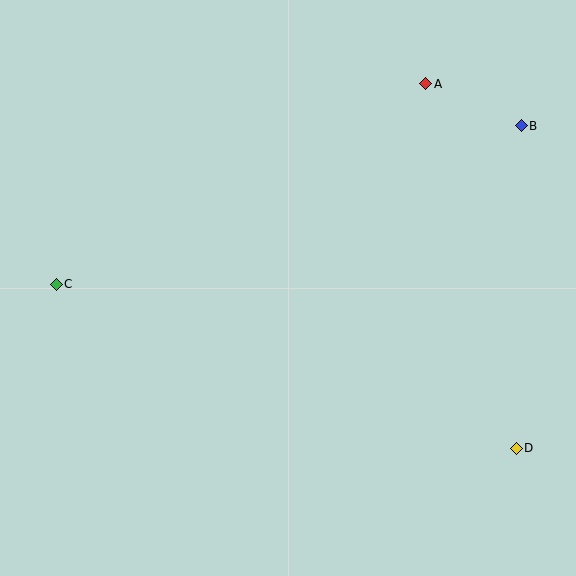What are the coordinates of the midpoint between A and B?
The midpoint between A and B is at (474, 105).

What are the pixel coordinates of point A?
Point A is at (426, 84).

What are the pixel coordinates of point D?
Point D is at (516, 448).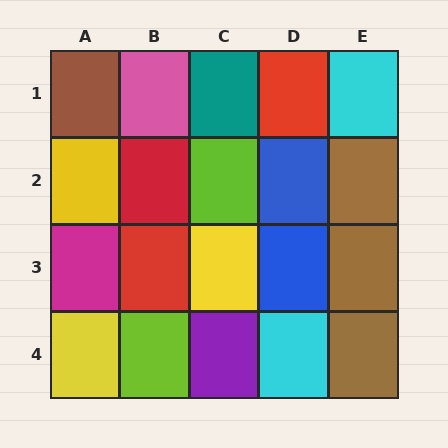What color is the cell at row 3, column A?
Magenta.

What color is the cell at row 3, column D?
Blue.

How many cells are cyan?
2 cells are cyan.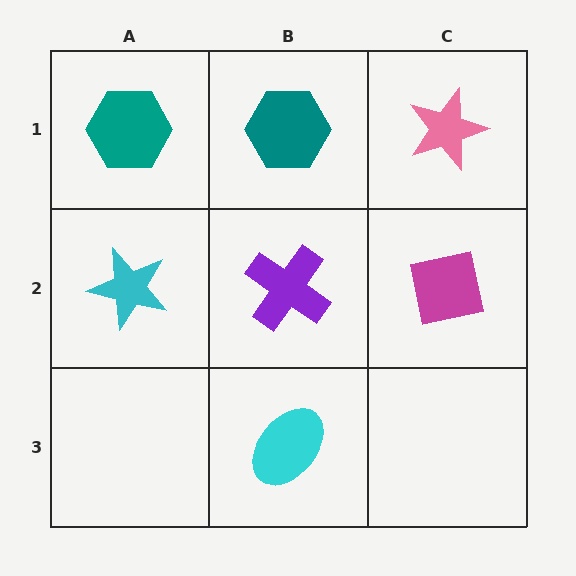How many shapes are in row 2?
3 shapes.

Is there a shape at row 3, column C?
No, that cell is empty.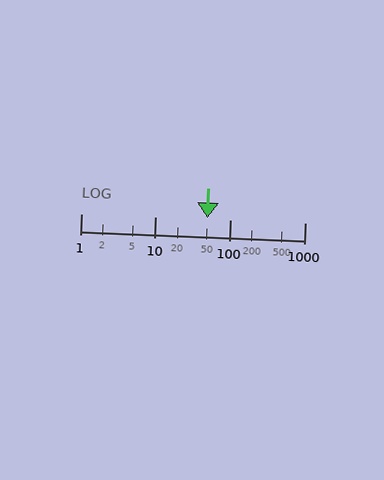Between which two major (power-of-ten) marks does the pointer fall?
The pointer is between 10 and 100.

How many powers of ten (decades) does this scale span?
The scale spans 3 decades, from 1 to 1000.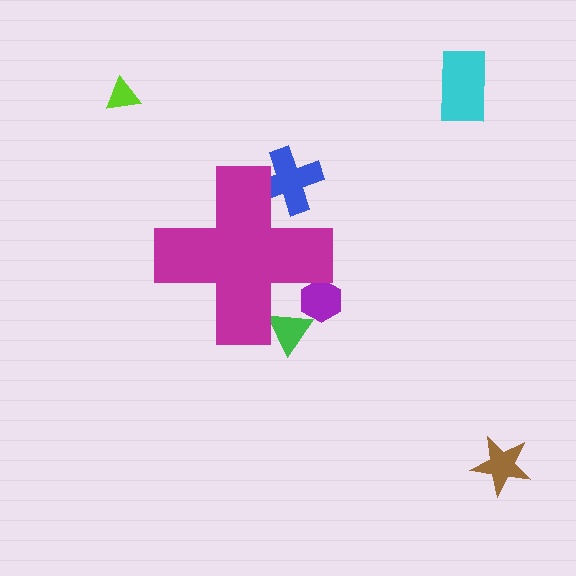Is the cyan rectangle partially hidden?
No, the cyan rectangle is fully visible.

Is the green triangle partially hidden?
Yes, the green triangle is partially hidden behind the magenta cross.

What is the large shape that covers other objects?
A magenta cross.